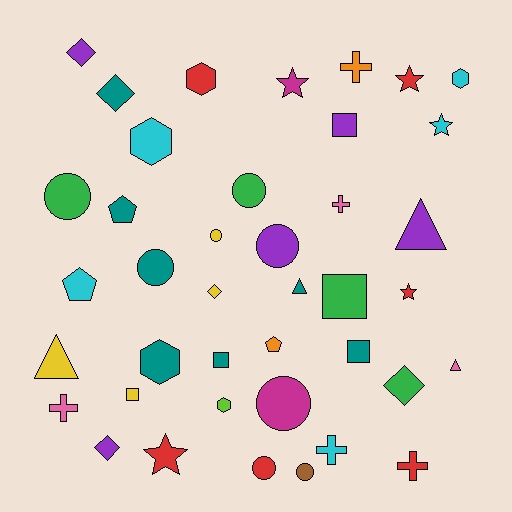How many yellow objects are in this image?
There are 4 yellow objects.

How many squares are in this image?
There are 5 squares.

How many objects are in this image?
There are 40 objects.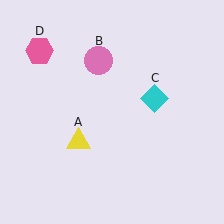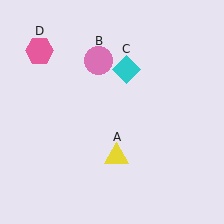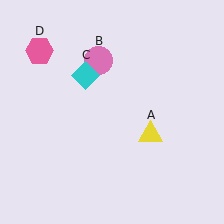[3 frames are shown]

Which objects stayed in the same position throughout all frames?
Pink circle (object B) and pink hexagon (object D) remained stationary.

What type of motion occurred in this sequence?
The yellow triangle (object A), cyan diamond (object C) rotated counterclockwise around the center of the scene.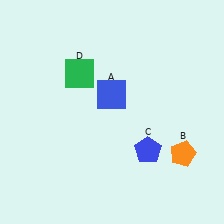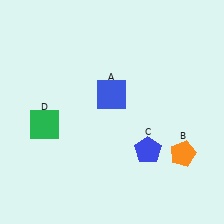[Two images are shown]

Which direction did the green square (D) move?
The green square (D) moved down.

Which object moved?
The green square (D) moved down.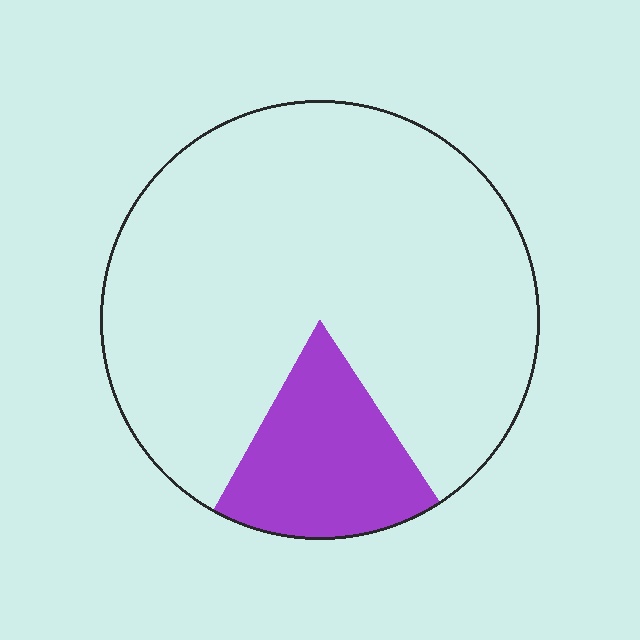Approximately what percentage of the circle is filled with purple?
Approximately 15%.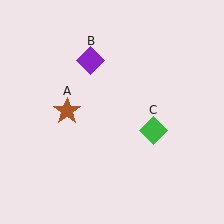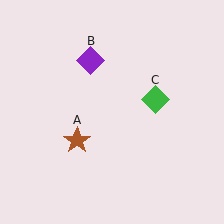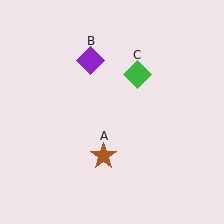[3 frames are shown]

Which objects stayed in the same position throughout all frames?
Purple diamond (object B) remained stationary.